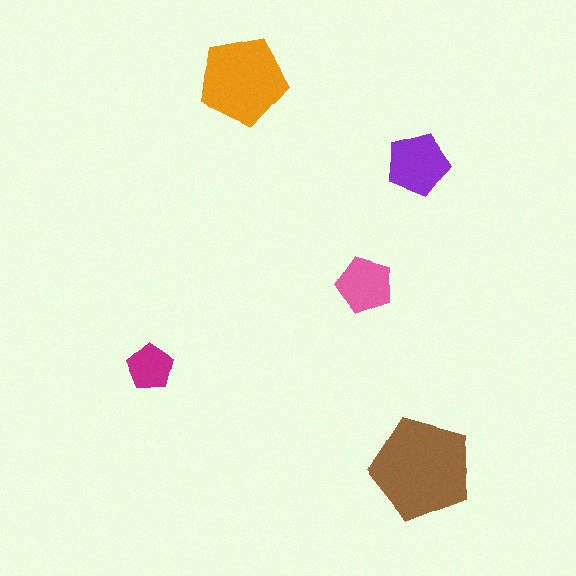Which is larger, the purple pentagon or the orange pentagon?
The orange one.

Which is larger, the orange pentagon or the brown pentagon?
The brown one.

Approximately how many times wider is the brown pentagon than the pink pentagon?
About 2 times wider.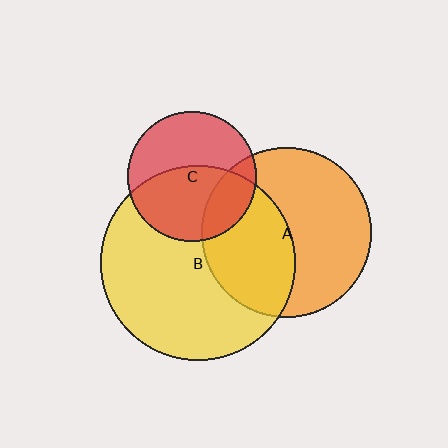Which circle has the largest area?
Circle B (yellow).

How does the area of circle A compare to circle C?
Approximately 1.7 times.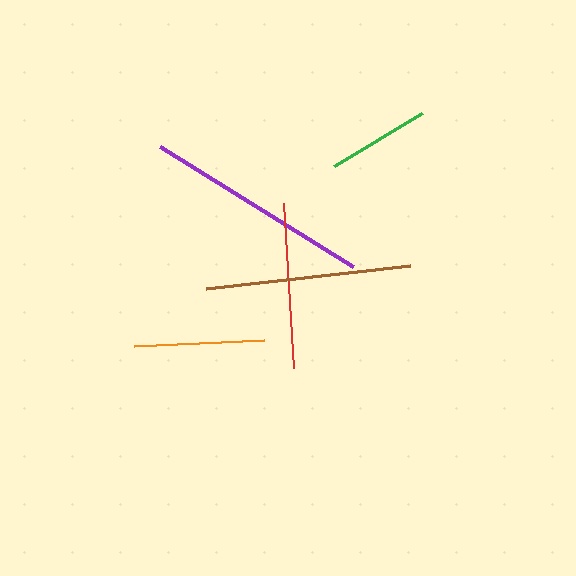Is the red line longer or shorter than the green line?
The red line is longer than the green line.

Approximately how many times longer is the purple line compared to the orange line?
The purple line is approximately 1.7 times the length of the orange line.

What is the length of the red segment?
The red segment is approximately 166 pixels long.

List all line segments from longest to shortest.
From longest to shortest: purple, brown, red, orange, green.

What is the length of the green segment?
The green segment is approximately 103 pixels long.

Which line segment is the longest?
The purple line is the longest at approximately 227 pixels.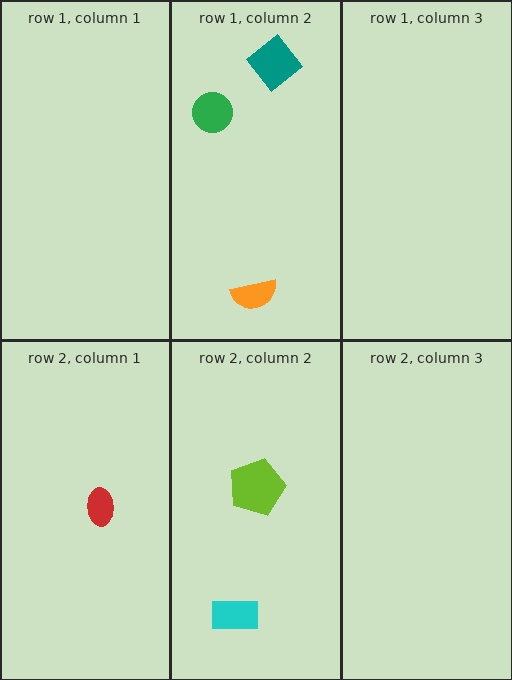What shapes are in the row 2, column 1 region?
The red ellipse.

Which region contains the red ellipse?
The row 2, column 1 region.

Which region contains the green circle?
The row 1, column 2 region.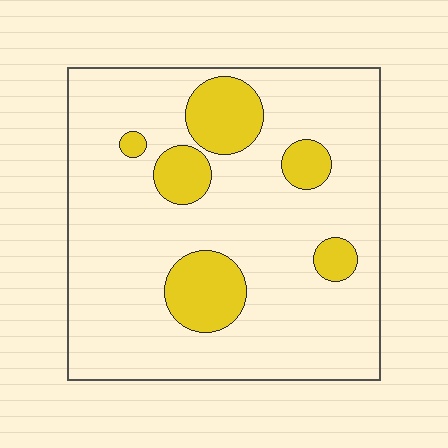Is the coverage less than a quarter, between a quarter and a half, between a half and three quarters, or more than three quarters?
Less than a quarter.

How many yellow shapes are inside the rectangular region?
6.